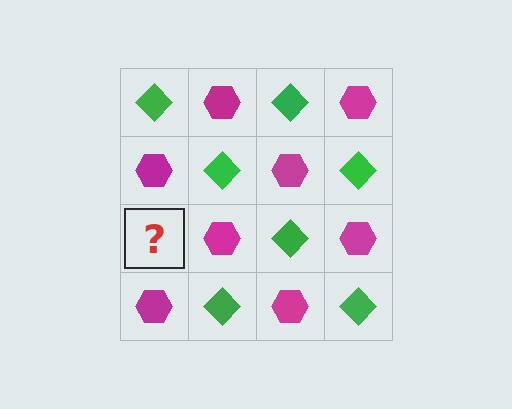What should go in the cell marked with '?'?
The missing cell should contain a green diamond.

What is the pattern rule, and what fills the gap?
The rule is that it alternates green diamond and magenta hexagon in a checkerboard pattern. The gap should be filled with a green diamond.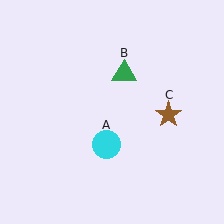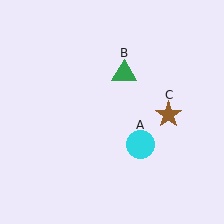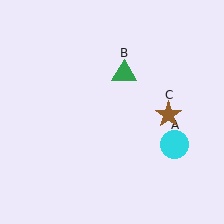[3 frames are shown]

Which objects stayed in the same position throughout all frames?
Green triangle (object B) and brown star (object C) remained stationary.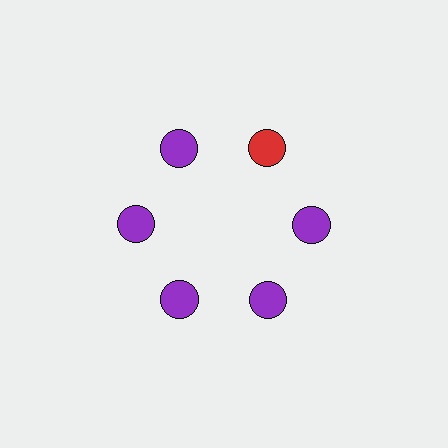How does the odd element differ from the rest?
It has a different color: red instead of purple.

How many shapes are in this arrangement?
There are 6 shapes arranged in a ring pattern.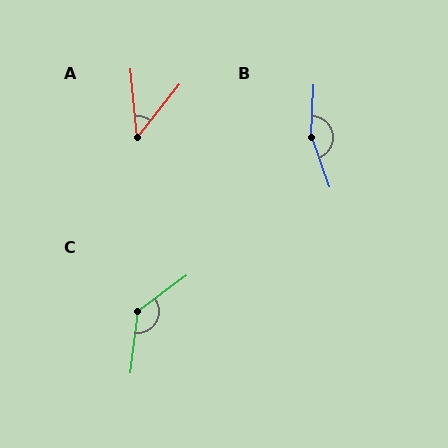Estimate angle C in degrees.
Approximately 133 degrees.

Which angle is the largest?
B, at approximately 158 degrees.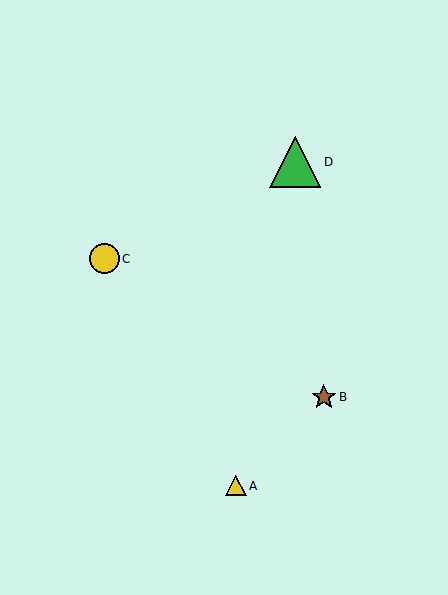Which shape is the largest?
The green triangle (labeled D) is the largest.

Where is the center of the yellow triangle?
The center of the yellow triangle is at (236, 486).